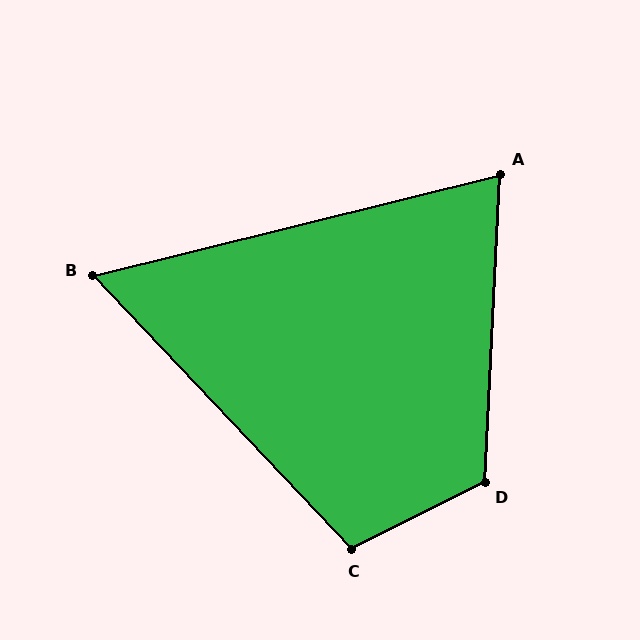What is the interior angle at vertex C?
Approximately 107 degrees (obtuse).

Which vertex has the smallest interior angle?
B, at approximately 61 degrees.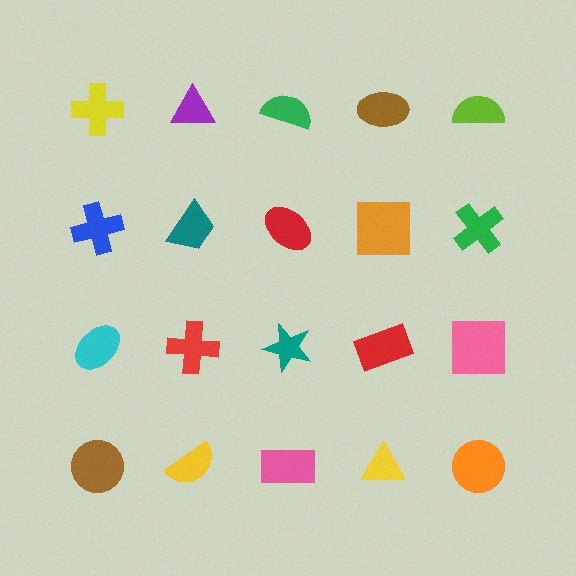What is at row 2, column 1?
A blue cross.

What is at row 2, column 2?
A teal trapezoid.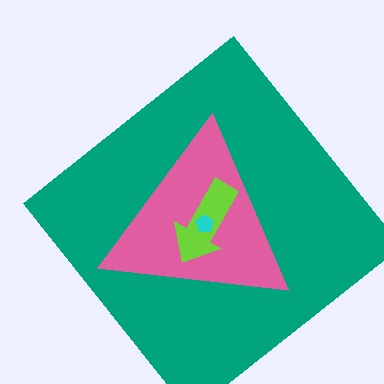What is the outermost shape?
The teal diamond.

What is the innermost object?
The cyan pentagon.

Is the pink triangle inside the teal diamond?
Yes.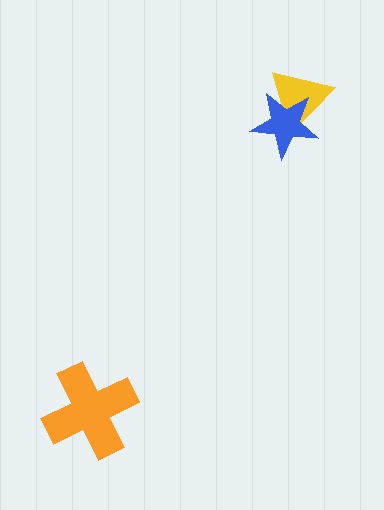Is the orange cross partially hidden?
No, no other shape covers it.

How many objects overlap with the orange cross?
0 objects overlap with the orange cross.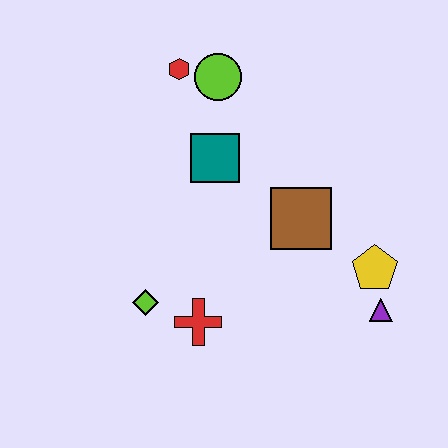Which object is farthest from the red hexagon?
The purple triangle is farthest from the red hexagon.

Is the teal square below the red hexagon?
Yes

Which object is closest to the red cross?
The lime diamond is closest to the red cross.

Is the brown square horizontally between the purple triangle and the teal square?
Yes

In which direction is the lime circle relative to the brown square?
The lime circle is above the brown square.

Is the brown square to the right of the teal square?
Yes